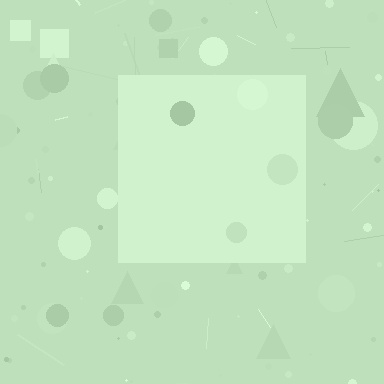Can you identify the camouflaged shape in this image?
The camouflaged shape is a square.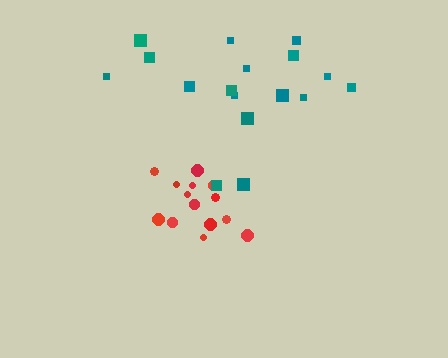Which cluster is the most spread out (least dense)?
Teal.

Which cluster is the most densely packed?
Red.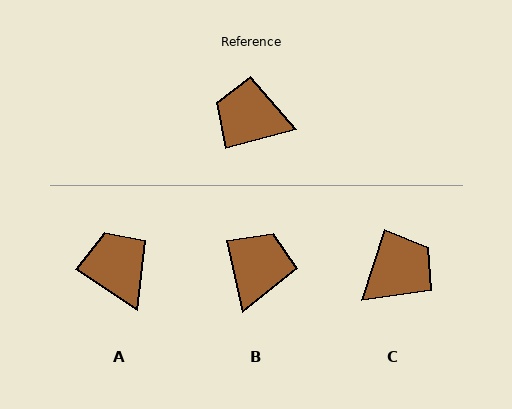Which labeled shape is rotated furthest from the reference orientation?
C, about 123 degrees away.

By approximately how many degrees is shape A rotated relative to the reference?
Approximately 48 degrees clockwise.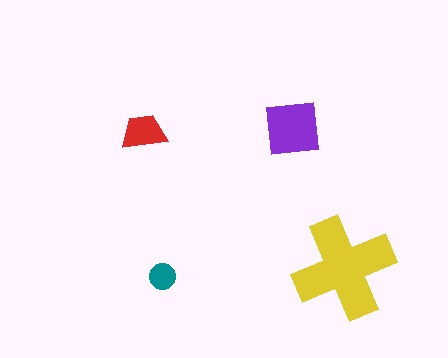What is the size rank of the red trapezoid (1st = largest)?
3rd.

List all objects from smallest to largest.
The teal circle, the red trapezoid, the purple square, the yellow cross.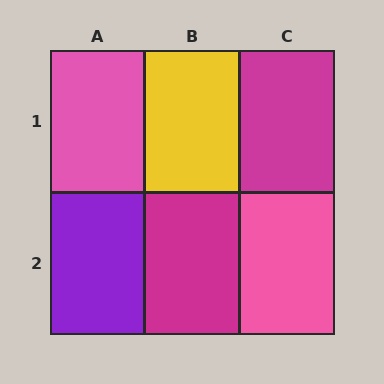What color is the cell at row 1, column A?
Pink.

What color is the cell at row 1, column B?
Yellow.